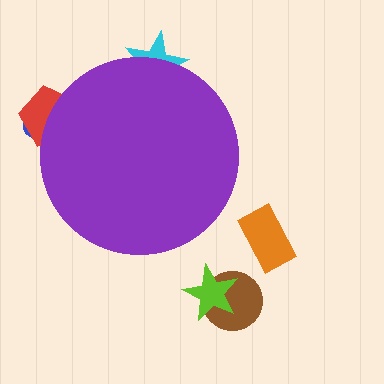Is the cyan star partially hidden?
Yes, the cyan star is partially hidden behind the purple circle.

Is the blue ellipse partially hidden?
Yes, the blue ellipse is partially hidden behind the purple circle.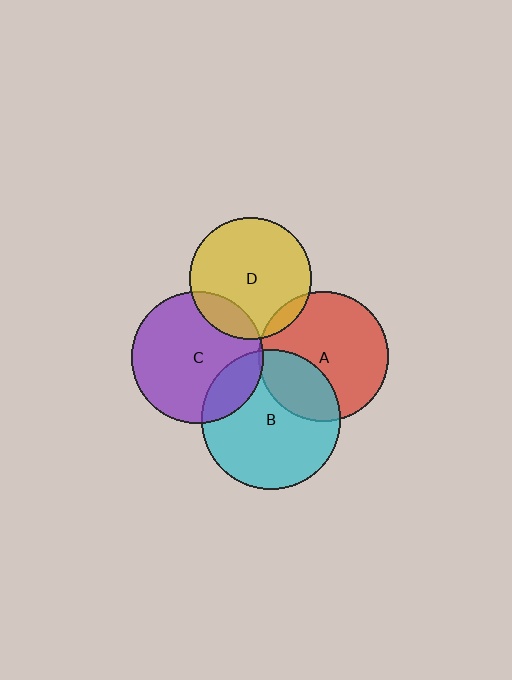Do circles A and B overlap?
Yes.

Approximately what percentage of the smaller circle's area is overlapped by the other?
Approximately 30%.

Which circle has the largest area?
Circle B (cyan).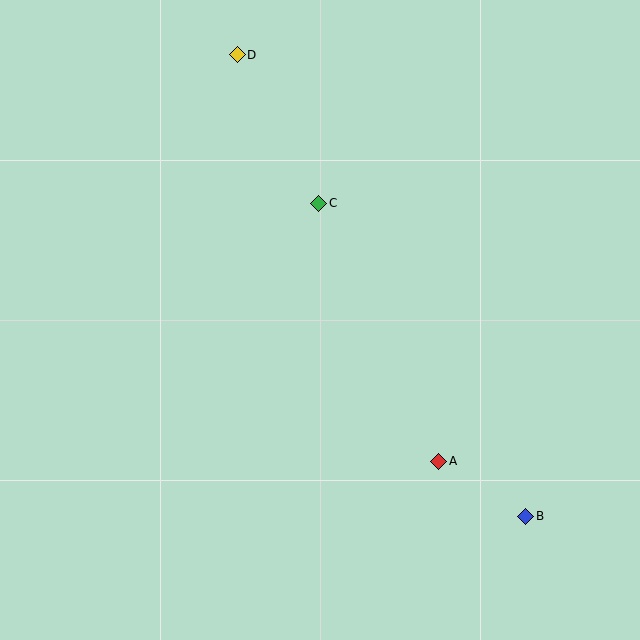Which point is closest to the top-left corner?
Point D is closest to the top-left corner.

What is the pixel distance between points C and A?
The distance between C and A is 284 pixels.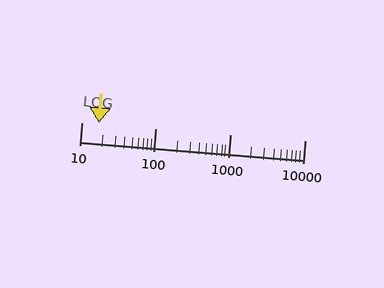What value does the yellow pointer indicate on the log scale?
The pointer indicates approximately 17.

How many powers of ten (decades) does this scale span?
The scale spans 3 decades, from 10 to 10000.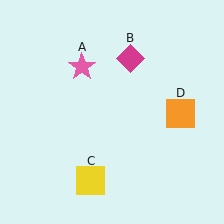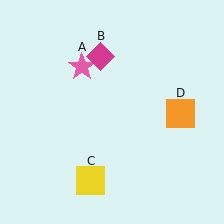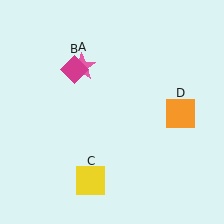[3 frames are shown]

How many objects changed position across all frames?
1 object changed position: magenta diamond (object B).